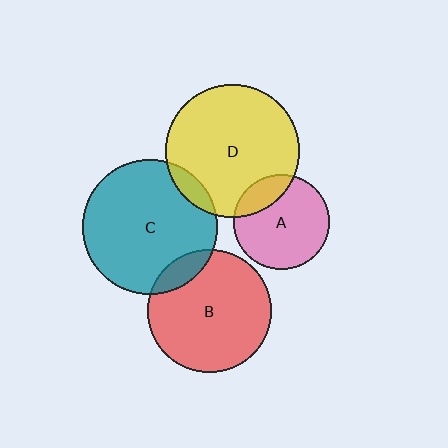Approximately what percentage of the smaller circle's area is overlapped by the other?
Approximately 20%.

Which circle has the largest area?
Circle C (teal).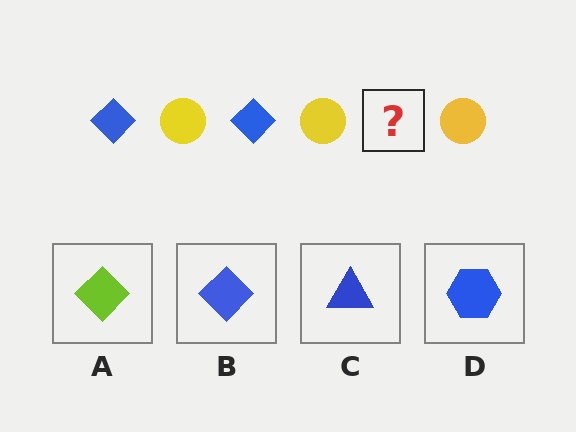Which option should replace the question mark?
Option B.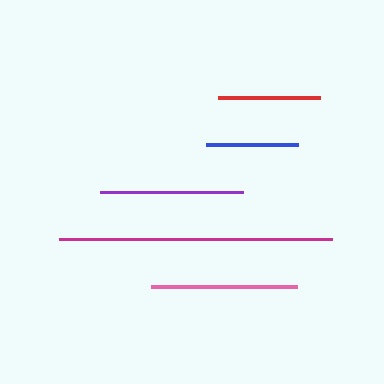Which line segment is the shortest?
The blue line is the shortest at approximately 92 pixels.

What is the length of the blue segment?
The blue segment is approximately 92 pixels long.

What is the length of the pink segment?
The pink segment is approximately 146 pixels long.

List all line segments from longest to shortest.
From longest to shortest: magenta, pink, purple, red, blue.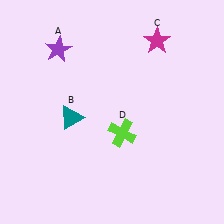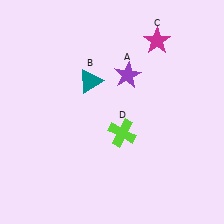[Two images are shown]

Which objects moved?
The objects that moved are: the purple star (A), the teal triangle (B).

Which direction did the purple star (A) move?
The purple star (A) moved right.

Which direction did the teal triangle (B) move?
The teal triangle (B) moved up.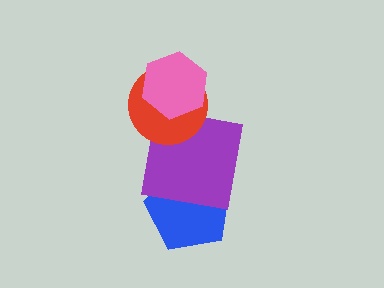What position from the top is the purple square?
The purple square is 3rd from the top.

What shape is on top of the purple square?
The red circle is on top of the purple square.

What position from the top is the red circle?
The red circle is 2nd from the top.